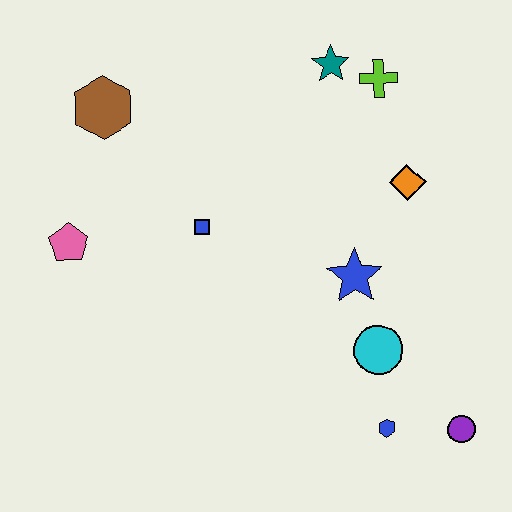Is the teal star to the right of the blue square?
Yes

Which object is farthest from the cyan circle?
The brown hexagon is farthest from the cyan circle.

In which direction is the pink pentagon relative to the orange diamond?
The pink pentagon is to the left of the orange diamond.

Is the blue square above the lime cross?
No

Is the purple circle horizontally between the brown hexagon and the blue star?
No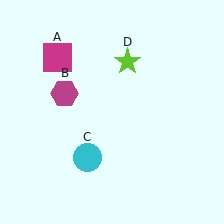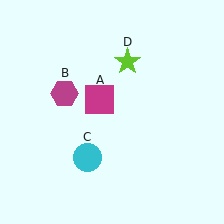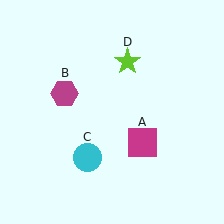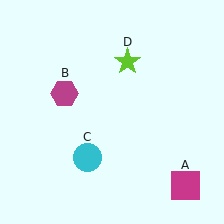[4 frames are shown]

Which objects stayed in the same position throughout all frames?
Magenta hexagon (object B) and cyan circle (object C) and lime star (object D) remained stationary.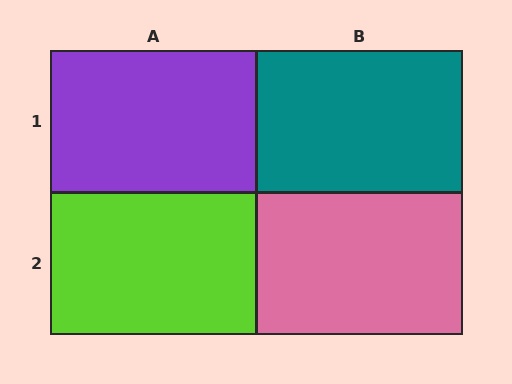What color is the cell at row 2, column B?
Pink.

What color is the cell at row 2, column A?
Lime.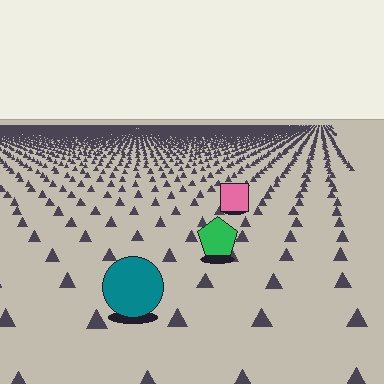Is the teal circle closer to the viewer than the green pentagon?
Yes. The teal circle is closer — you can tell from the texture gradient: the ground texture is coarser near it.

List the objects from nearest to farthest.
From nearest to farthest: the teal circle, the green pentagon, the pink square.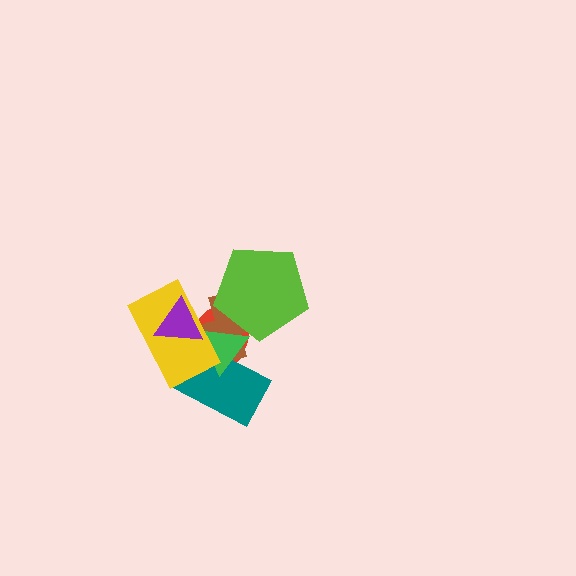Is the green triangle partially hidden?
Yes, it is partially covered by another shape.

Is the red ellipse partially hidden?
Yes, it is partially covered by another shape.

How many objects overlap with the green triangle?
6 objects overlap with the green triangle.